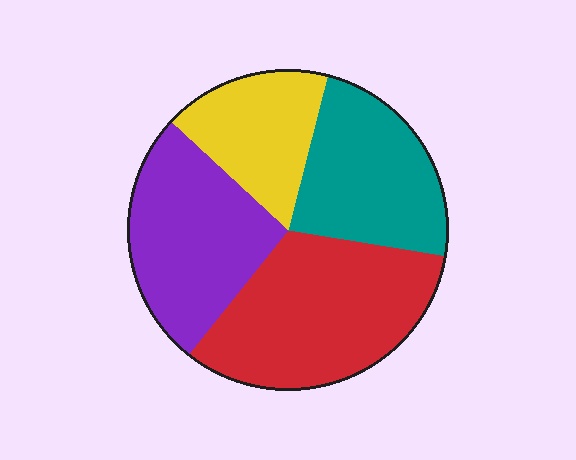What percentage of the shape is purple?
Purple covers 26% of the shape.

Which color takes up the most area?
Red, at roughly 35%.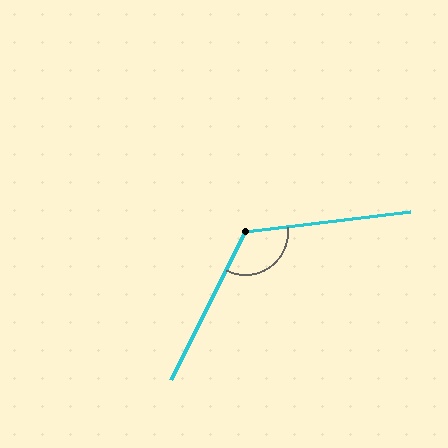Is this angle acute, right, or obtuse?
It is obtuse.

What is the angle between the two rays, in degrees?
Approximately 124 degrees.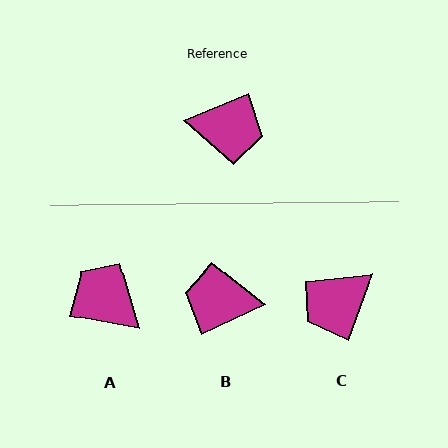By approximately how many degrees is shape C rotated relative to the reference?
Approximately 132 degrees clockwise.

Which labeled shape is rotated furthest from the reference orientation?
B, about 176 degrees away.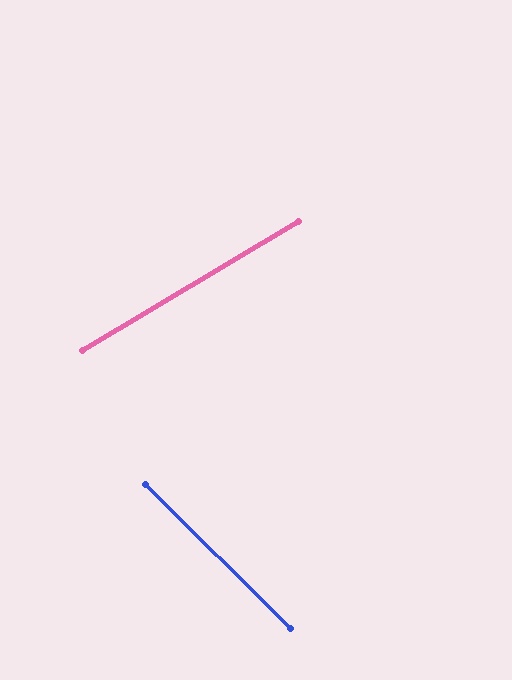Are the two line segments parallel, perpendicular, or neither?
Neither parallel nor perpendicular — they differ by about 76°.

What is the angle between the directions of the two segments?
Approximately 76 degrees.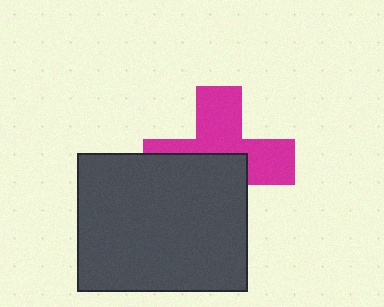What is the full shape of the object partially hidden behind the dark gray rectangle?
The partially hidden object is a magenta cross.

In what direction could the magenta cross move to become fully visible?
The magenta cross could move up. That would shift it out from behind the dark gray rectangle entirely.